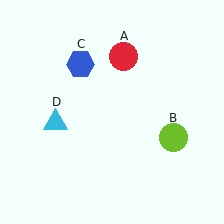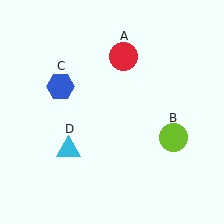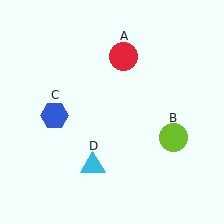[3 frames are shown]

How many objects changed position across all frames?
2 objects changed position: blue hexagon (object C), cyan triangle (object D).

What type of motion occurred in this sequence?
The blue hexagon (object C), cyan triangle (object D) rotated counterclockwise around the center of the scene.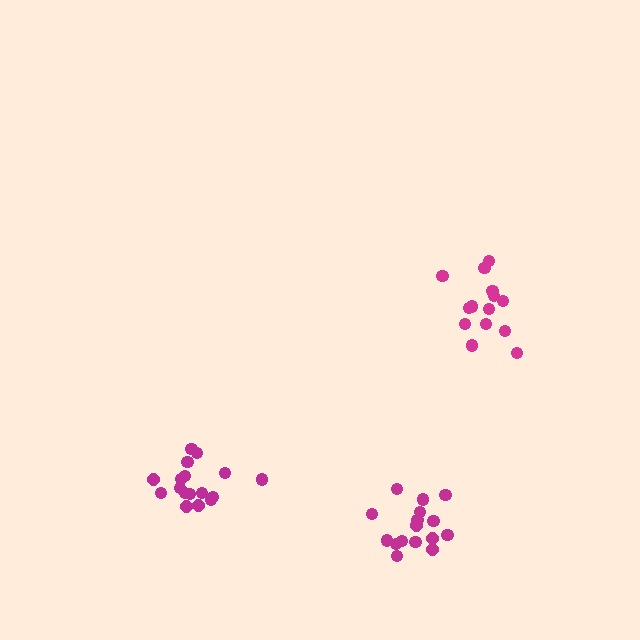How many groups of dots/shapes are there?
There are 3 groups.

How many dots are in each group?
Group 1: 17 dots, Group 2: 16 dots, Group 3: 14 dots (47 total).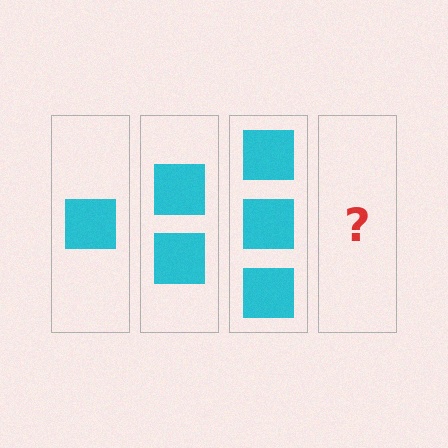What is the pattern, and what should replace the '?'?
The pattern is that each step adds one more square. The '?' should be 4 squares.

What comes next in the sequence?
The next element should be 4 squares.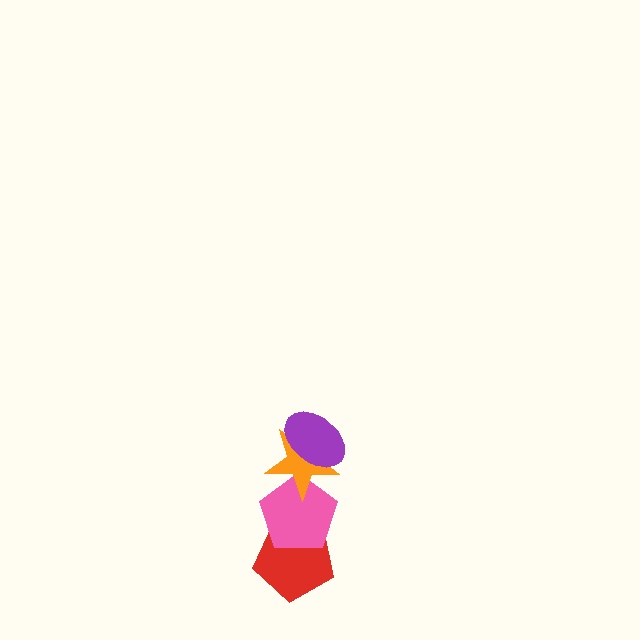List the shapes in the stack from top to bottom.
From top to bottom: the purple ellipse, the orange star, the pink pentagon, the red pentagon.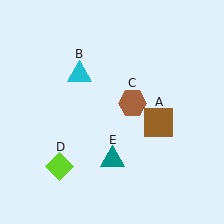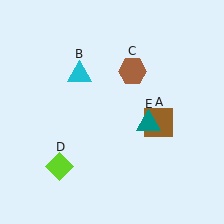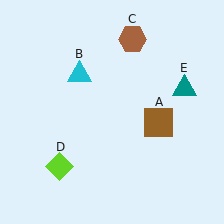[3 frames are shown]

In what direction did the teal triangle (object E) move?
The teal triangle (object E) moved up and to the right.